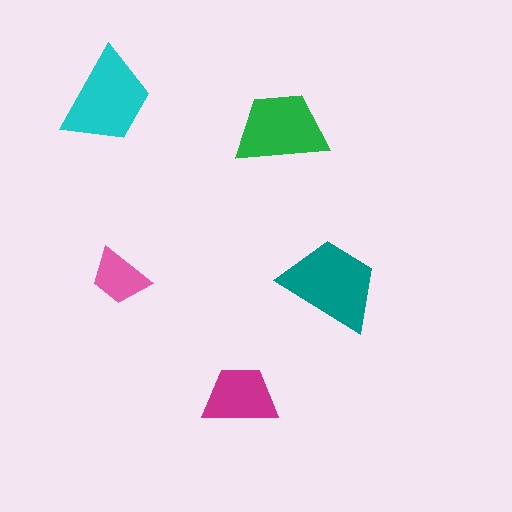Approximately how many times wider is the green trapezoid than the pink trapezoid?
About 1.5 times wider.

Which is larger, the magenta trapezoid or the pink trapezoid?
The magenta one.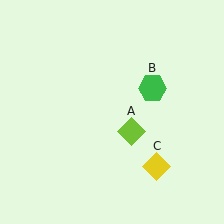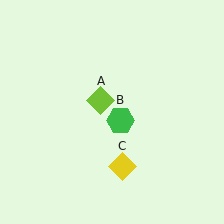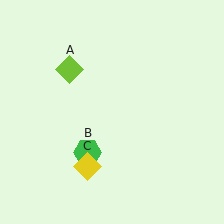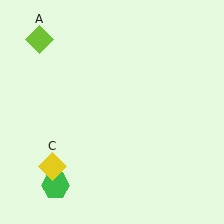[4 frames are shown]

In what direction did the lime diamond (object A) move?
The lime diamond (object A) moved up and to the left.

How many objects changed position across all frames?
3 objects changed position: lime diamond (object A), green hexagon (object B), yellow diamond (object C).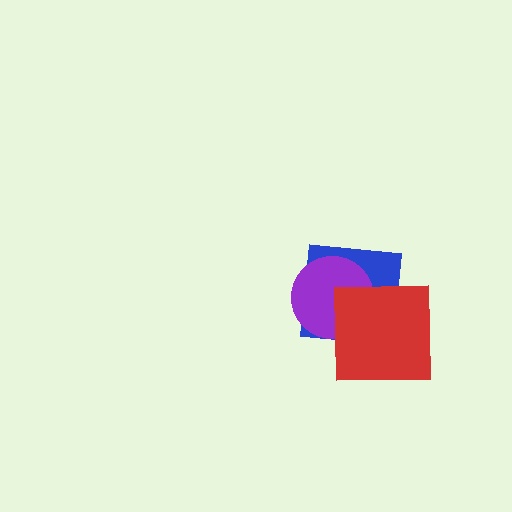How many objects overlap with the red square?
2 objects overlap with the red square.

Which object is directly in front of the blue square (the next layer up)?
The purple circle is directly in front of the blue square.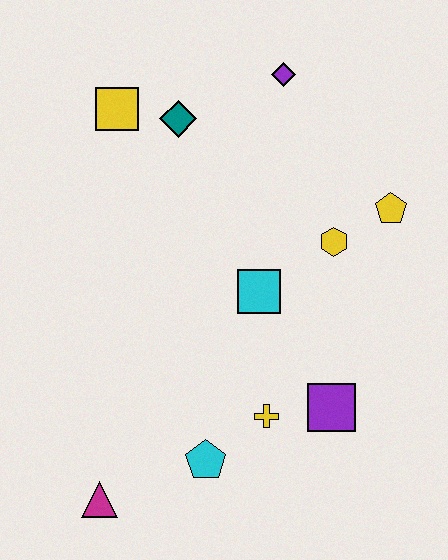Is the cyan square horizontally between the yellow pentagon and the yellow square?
Yes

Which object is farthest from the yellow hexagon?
The magenta triangle is farthest from the yellow hexagon.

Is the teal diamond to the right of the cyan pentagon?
No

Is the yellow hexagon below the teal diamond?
Yes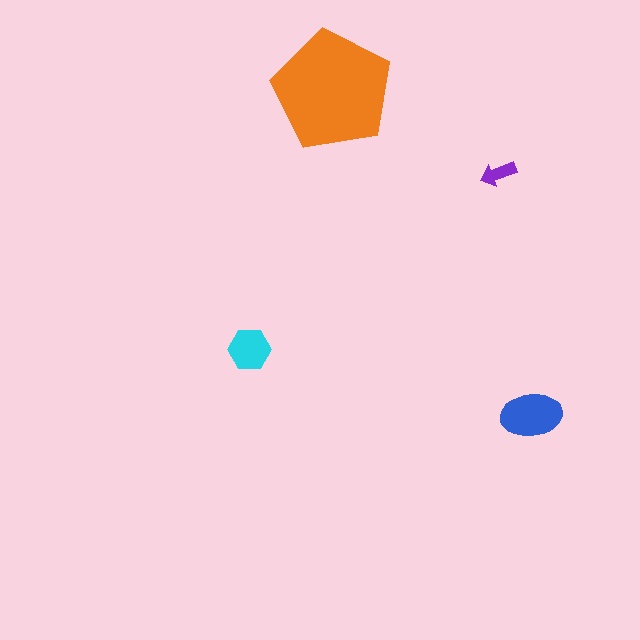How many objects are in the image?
There are 4 objects in the image.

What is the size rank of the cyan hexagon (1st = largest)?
3rd.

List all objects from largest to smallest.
The orange pentagon, the blue ellipse, the cyan hexagon, the purple arrow.